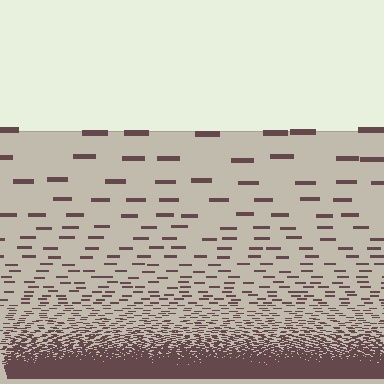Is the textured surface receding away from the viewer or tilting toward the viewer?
The surface appears to tilt toward the viewer. Texture elements get larger and sparser toward the top.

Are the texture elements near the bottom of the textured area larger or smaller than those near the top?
Smaller. The gradient is inverted — elements near the bottom are smaller and denser.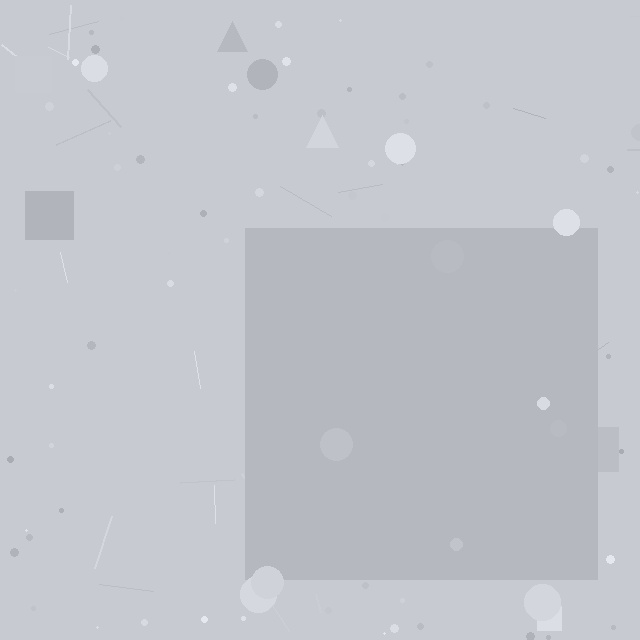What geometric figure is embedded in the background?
A square is embedded in the background.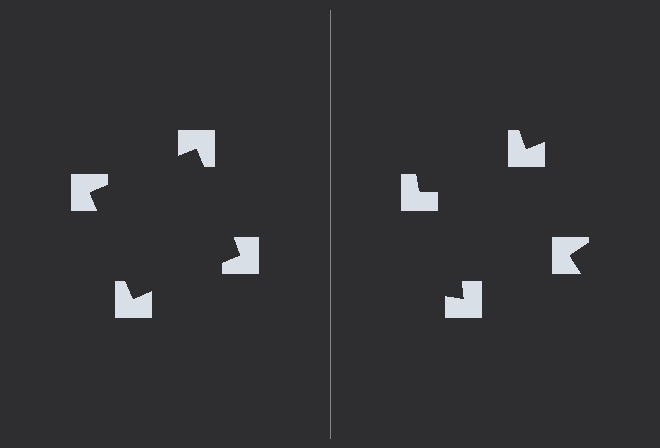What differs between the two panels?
The notched squares are positioned identically on both sides; only the wedge orientations differ. On the left they align to a square; on the right they are misaligned.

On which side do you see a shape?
An illusory square appears on the left side. On the right side the wedge cuts are rotated, so no coherent shape forms.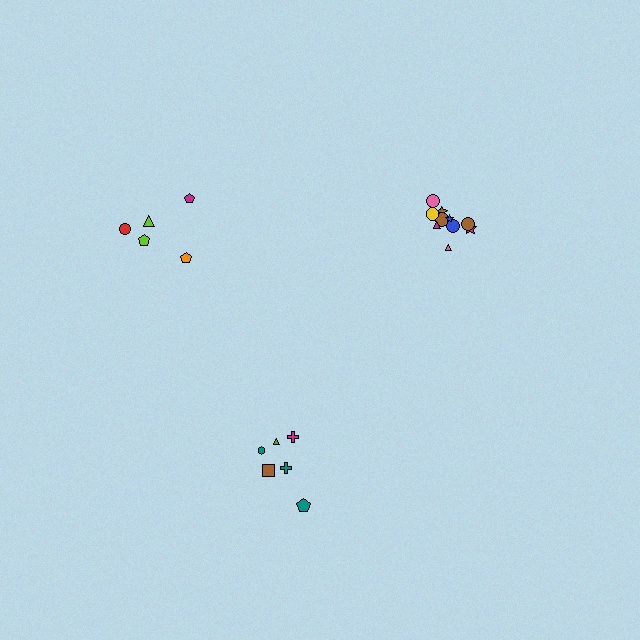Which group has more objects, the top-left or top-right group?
The top-right group.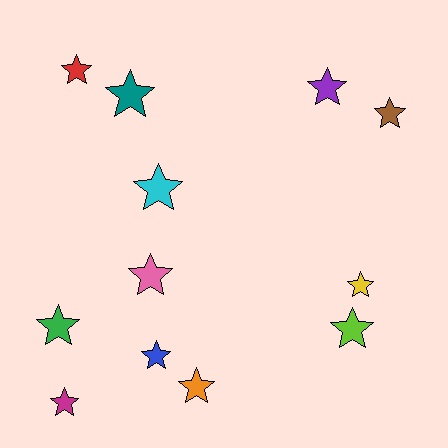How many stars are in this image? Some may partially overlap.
There are 12 stars.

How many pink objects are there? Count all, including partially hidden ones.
There is 1 pink object.